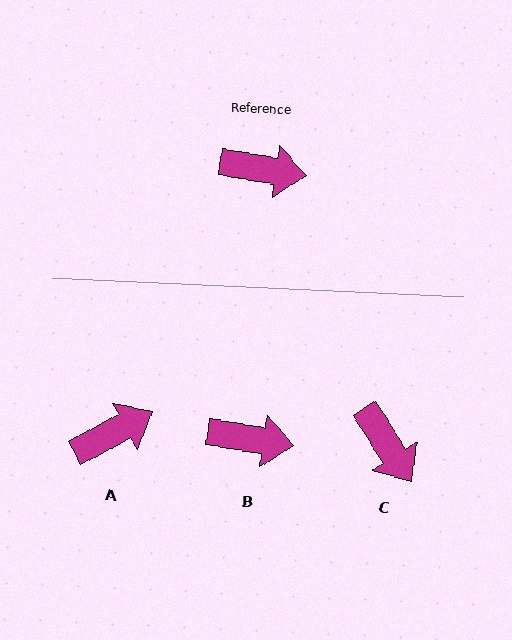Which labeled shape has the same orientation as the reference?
B.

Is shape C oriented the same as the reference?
No, it is off by about 49 degrees.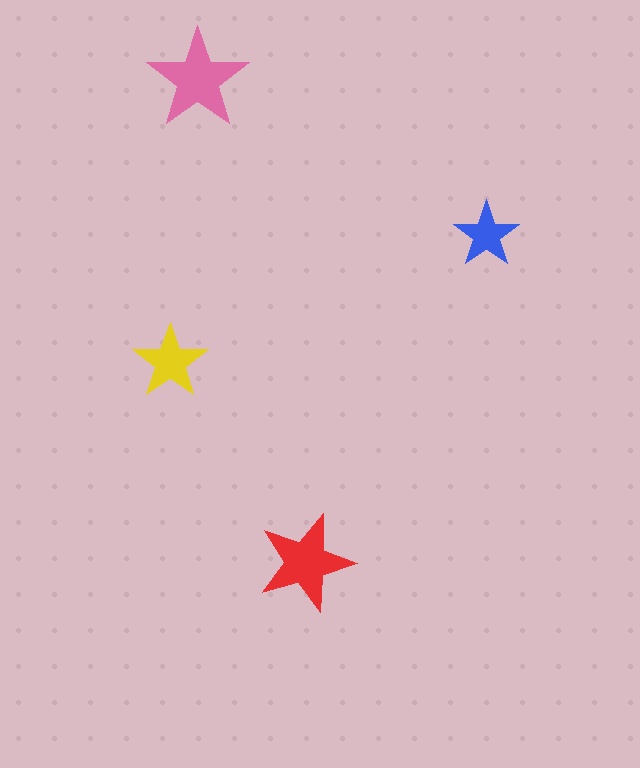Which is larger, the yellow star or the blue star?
The yellow one.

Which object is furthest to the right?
The blue star is rightmost.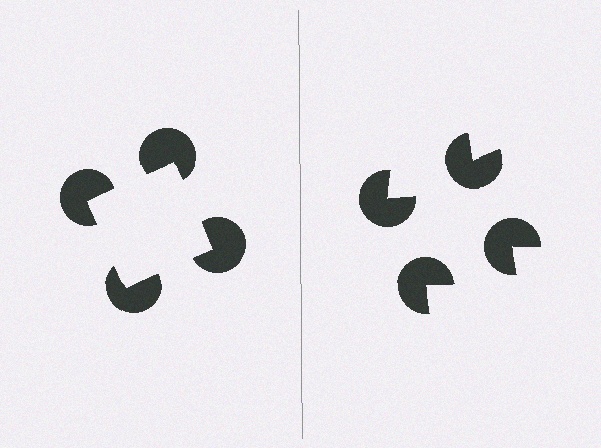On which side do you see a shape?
An illusory square appears on the left side. On the right side the wedge cuts are rotated, so no coherent shape forms.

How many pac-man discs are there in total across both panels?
8 — 4 on each side.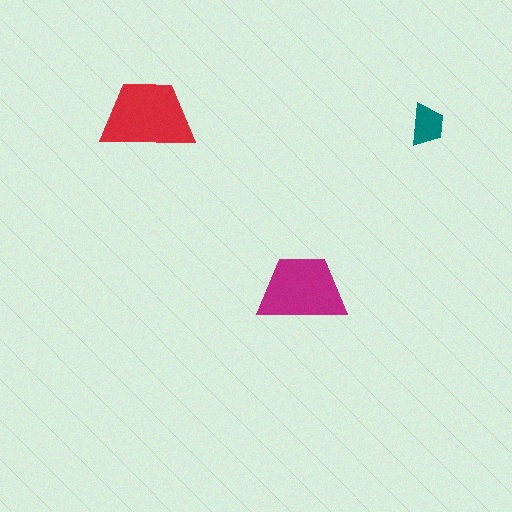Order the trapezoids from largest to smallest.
the red one, the magenta one, the teal one.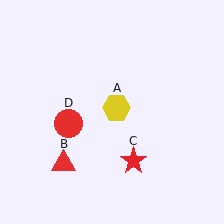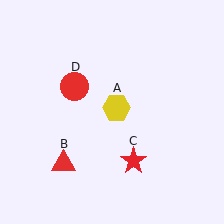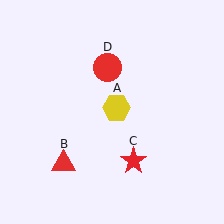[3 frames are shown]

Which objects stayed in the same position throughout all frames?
Yellow hexagon (object A) and red triangle (object B) and red star (object C) remained stationary.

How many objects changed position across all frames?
1 object changed position: red circle (object D).